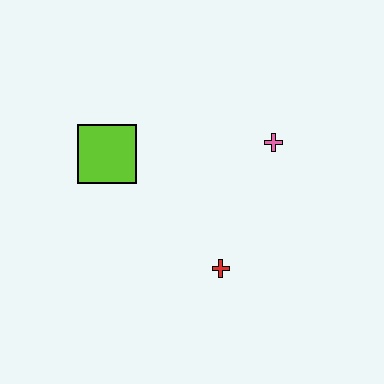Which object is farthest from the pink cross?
The lime square is farthest from the pink cross.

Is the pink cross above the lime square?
Yes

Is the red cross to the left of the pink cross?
Yes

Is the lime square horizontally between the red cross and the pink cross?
No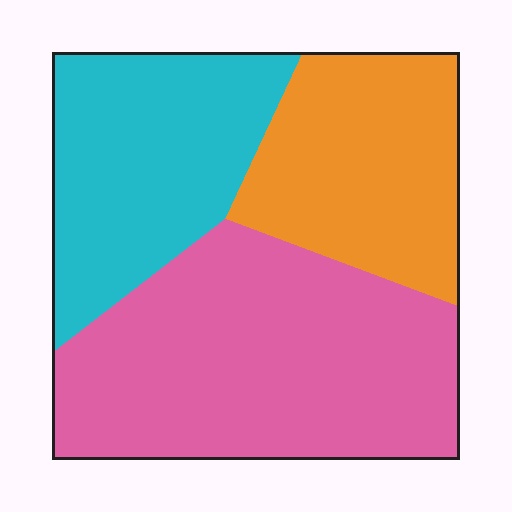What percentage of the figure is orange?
Orange takes up between a sixth and a third of the figure.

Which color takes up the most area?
Pink, at roughly 45%.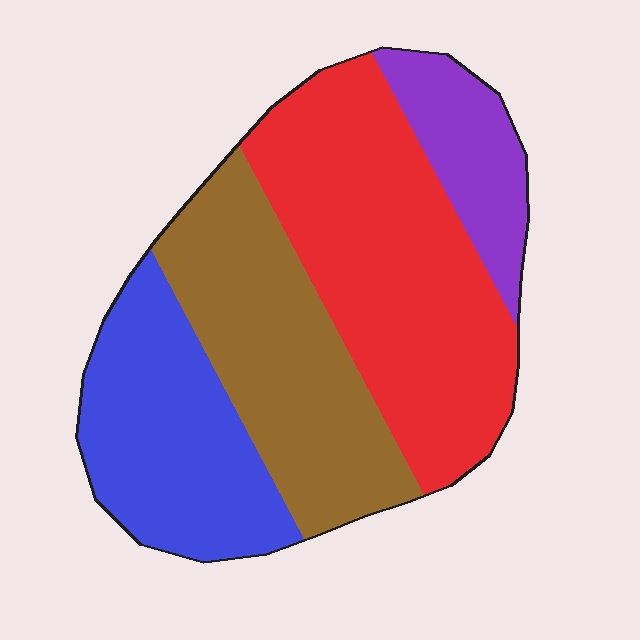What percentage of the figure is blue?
Blue takes up about one quarter (1/4) of the figure.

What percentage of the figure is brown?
Brown covers 27% of the figure.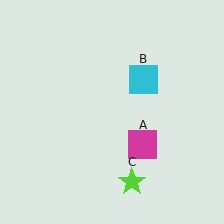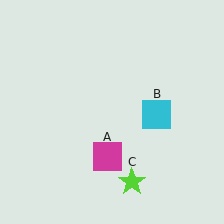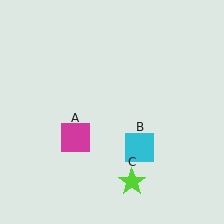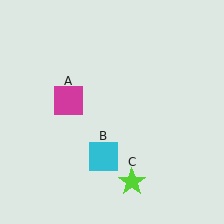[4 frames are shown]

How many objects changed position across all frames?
2 objects changed position: magenta square (object A), cyan square (object B).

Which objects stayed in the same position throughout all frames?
Lime star (object C) remained stationary.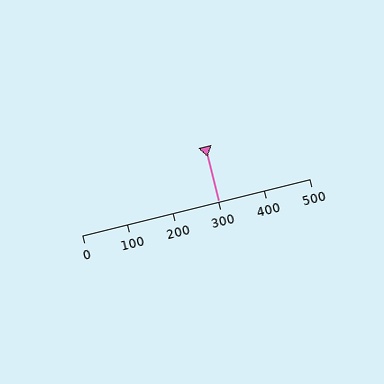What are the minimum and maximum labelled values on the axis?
The axis runs from 0 to 500.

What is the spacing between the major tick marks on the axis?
The major ticks are spaced 100 apart.